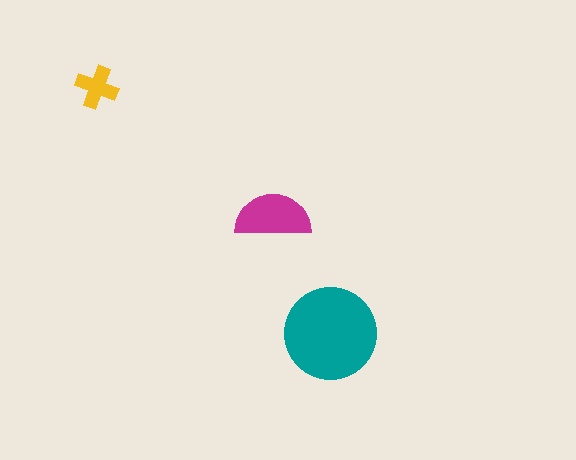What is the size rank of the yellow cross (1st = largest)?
3rd.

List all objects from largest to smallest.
The teal circle, the magenta semicircle, the yellow cross.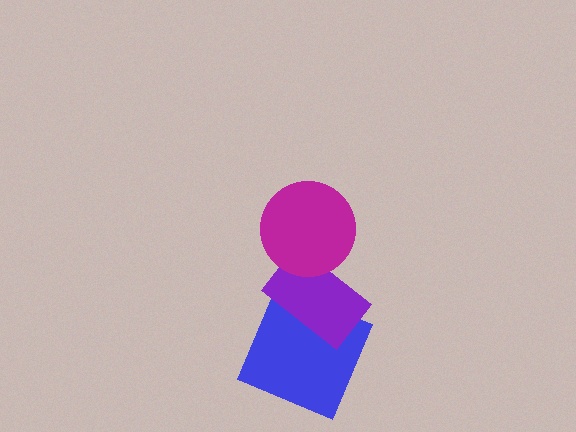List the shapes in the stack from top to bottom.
From top to bottom: the magenta circle, the purple rectangle, the blue square.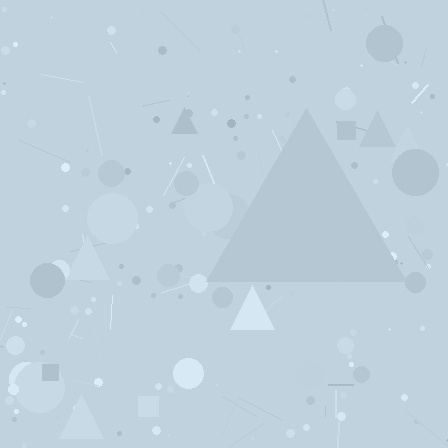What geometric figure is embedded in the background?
A triangle is embedded in the background.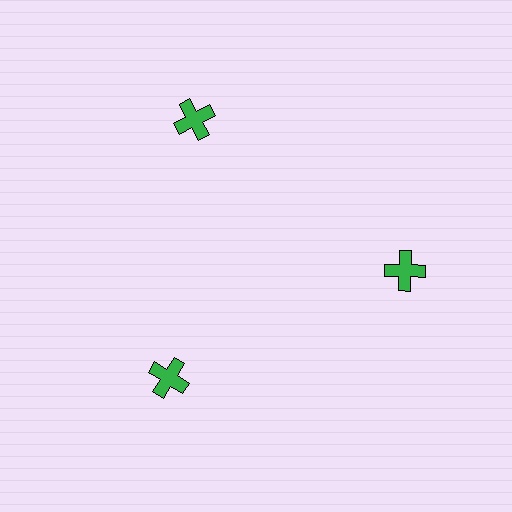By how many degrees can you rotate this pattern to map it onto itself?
The pattern maps onto itself every 120 degrees of rotation.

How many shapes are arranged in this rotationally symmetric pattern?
There are 3 shapes, arranged in 3 groups of 1.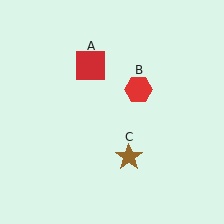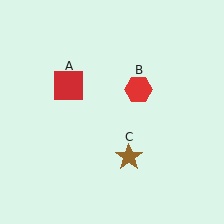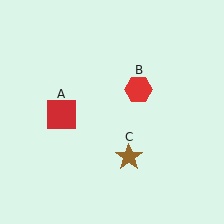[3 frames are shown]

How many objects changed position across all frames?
1 object changed position: red square (object A).